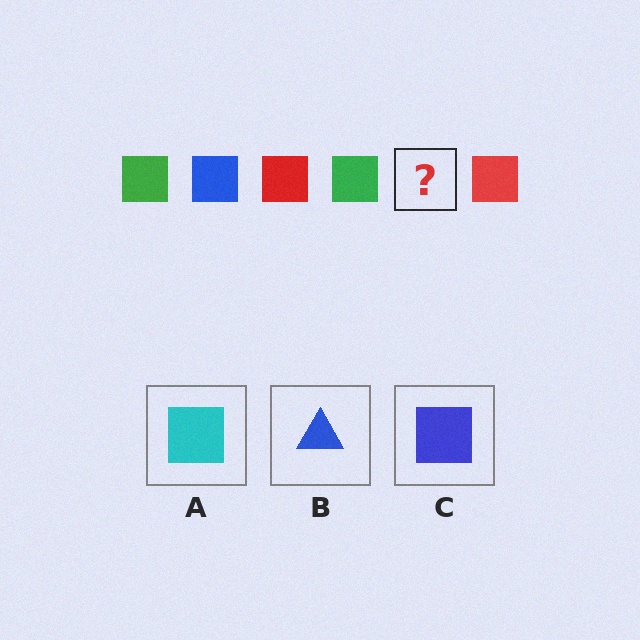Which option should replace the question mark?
Option C.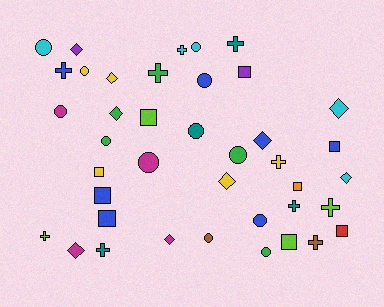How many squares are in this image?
There are 9 squares.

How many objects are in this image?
There are 40 objects.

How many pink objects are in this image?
There are no pink objects.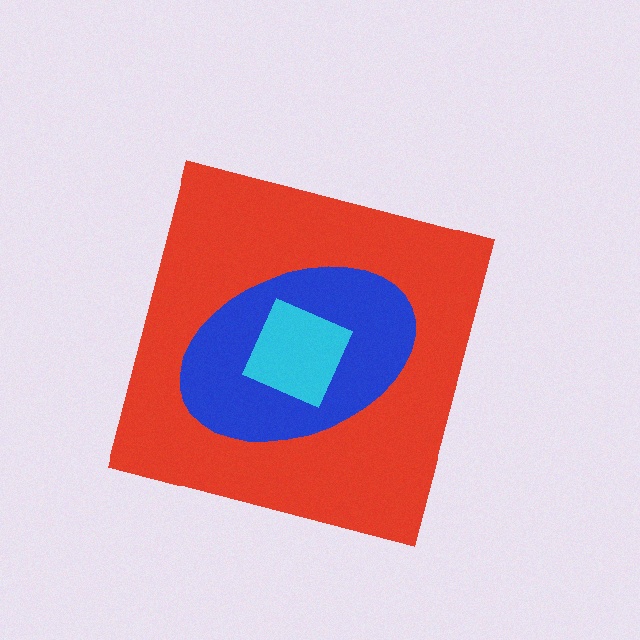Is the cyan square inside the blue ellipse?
Yes.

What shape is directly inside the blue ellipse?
The cyan square.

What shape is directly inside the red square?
The blue ellipse.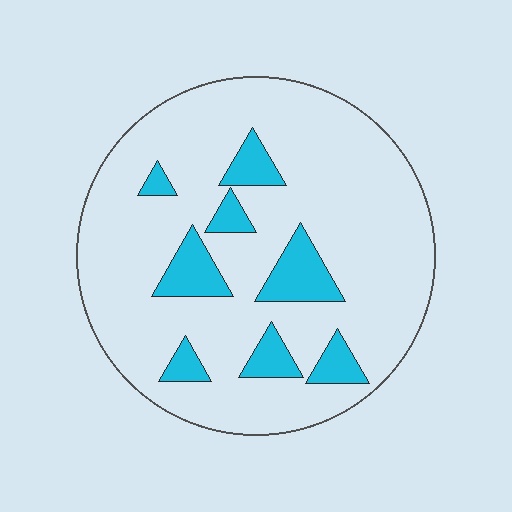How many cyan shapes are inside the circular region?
8.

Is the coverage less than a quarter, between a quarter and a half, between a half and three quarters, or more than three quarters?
Less than a quarter.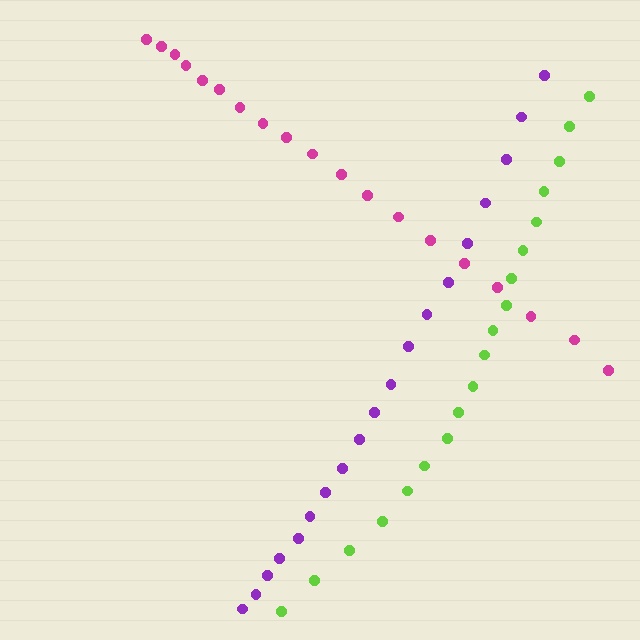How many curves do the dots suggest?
There are 3 distinct paths.